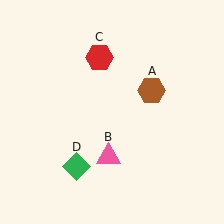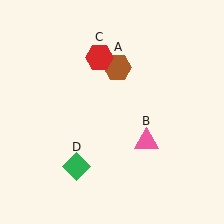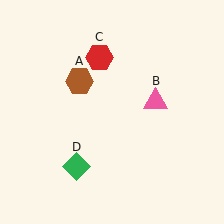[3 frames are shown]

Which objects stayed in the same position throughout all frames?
Red hexagon (object C) and green diamond (object D) remained stationary.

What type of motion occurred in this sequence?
The brown hexagon (object A), pink triangle (object B) rotated counterclockwise around the center of the scene.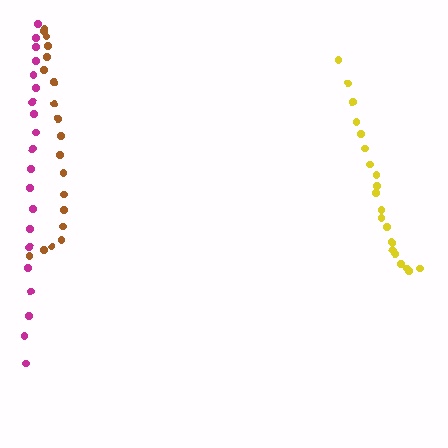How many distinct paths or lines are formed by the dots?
There are 3 distinct paths.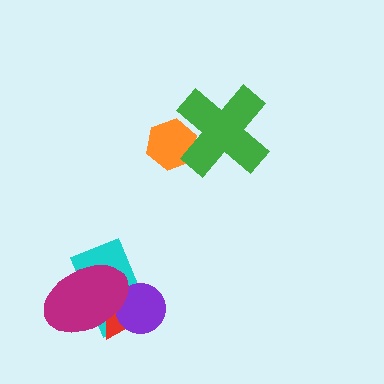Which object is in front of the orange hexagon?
The green cross is in front of the orange hexagon.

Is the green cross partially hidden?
No, no other shape covers it.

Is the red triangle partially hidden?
Yes, it is partially covered by another shape.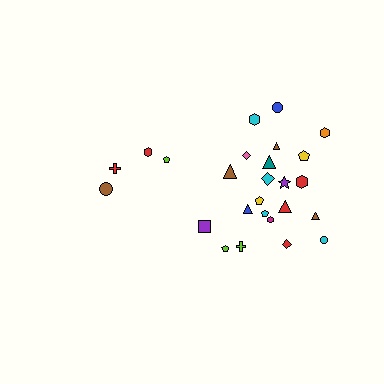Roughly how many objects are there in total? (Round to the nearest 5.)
Roughly 25 objects in total.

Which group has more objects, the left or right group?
The right group.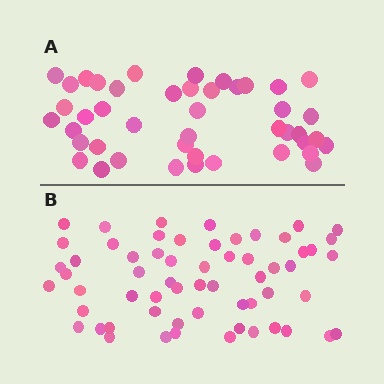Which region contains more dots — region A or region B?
Region B (the bottom region) has more dots.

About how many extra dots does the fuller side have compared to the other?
Region B has approximately 15 more dots than region A.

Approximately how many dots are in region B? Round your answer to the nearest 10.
About 60 dots.